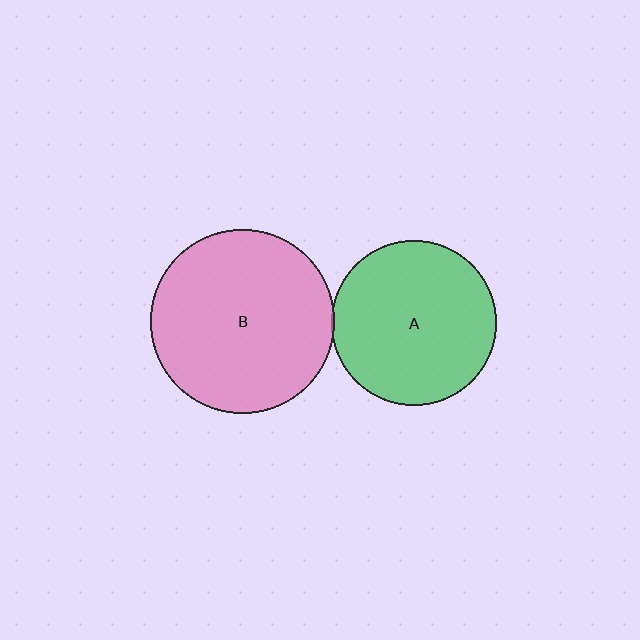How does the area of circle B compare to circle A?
Approximately 1.2 times.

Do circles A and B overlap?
Yes.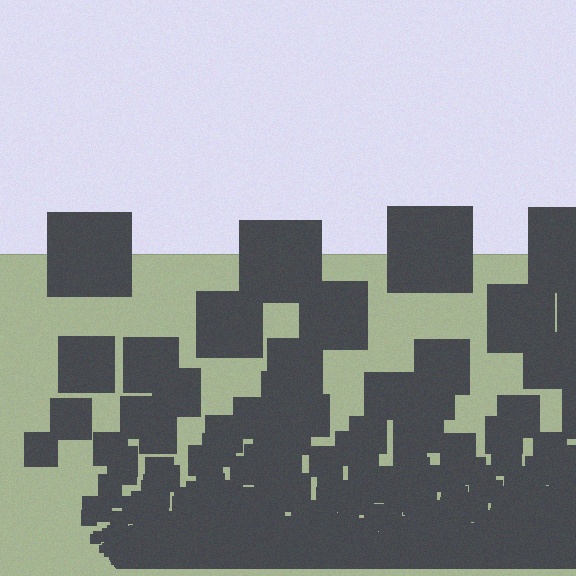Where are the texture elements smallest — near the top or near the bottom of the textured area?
Near the bottom.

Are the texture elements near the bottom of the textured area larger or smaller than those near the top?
Smaller. The gradient is inverted — elements near the bottom are smaller and denser.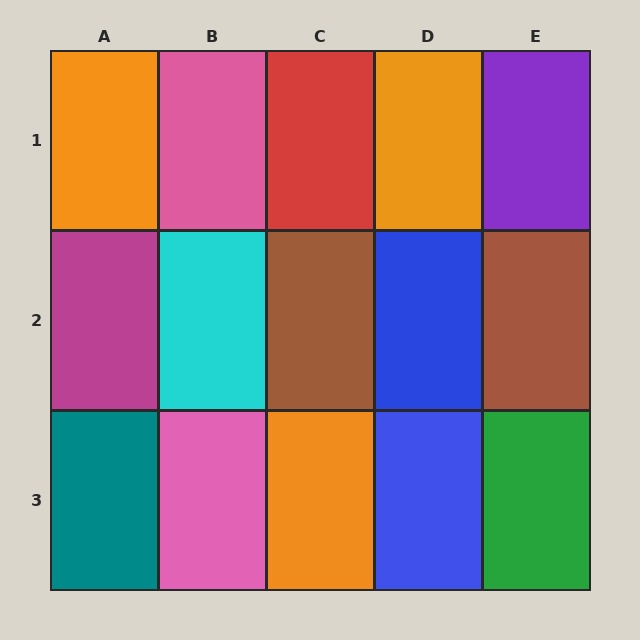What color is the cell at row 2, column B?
Cyan.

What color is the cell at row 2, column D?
Blue.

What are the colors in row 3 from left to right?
Teal, pink, orange, blue, green.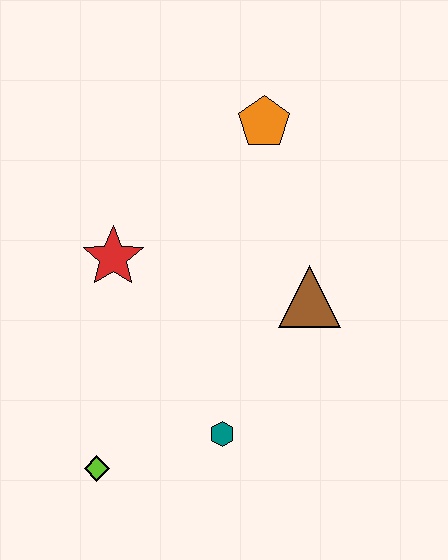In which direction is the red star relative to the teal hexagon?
The red star is above the teal hexagon.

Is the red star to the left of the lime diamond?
No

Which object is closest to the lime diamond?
The teal hexagon is closest to the lime diamond.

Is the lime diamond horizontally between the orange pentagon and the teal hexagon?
No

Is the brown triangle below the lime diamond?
No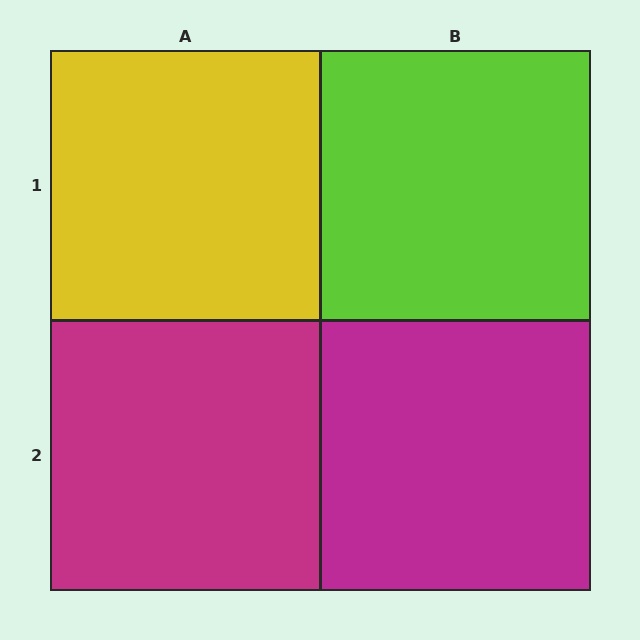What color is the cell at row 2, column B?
Magenta.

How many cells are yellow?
1 cell is yellow.